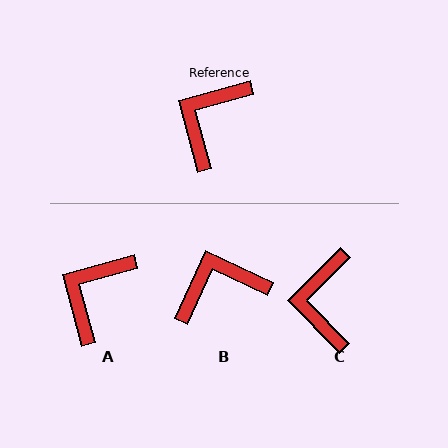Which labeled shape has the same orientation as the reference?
A.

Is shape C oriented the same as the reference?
No, it is off by about 29 degrees.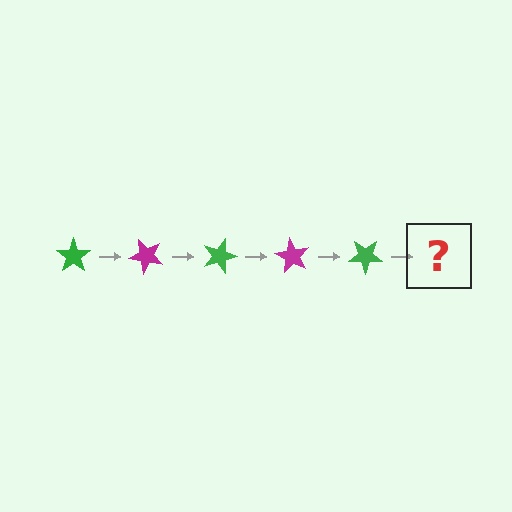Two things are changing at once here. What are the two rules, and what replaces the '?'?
The two rules are that it rotates 45 degrees each step and the color cycles through green and magenta. The '?' should be a magenta star, rotated 225 degrees from the start.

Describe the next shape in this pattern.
It should be a magenta star, rotated 225 degrees from the start.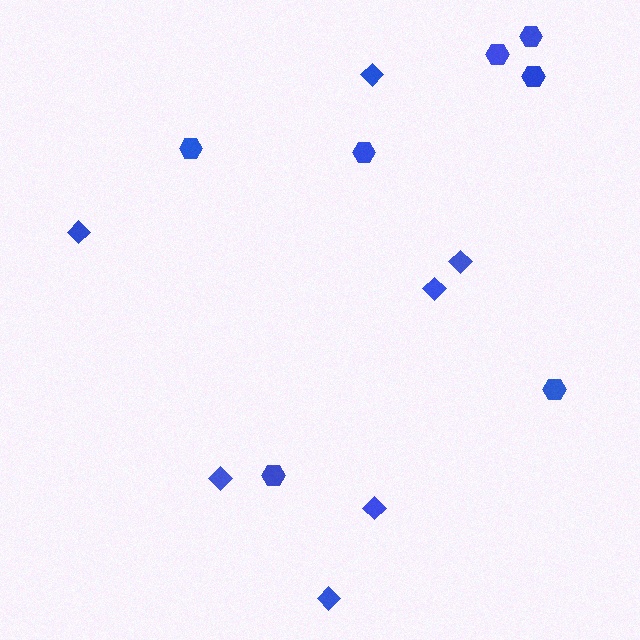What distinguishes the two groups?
There are 2 groups: one group of diamonds (7) and one group of hexagons (7).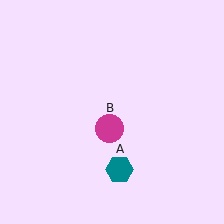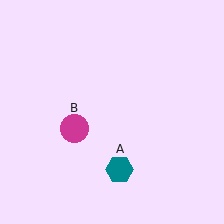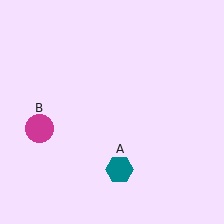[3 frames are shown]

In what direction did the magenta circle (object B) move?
The magenta circle (object B) moved left.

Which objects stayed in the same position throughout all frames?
Teal hexagon (object A) remained stationary.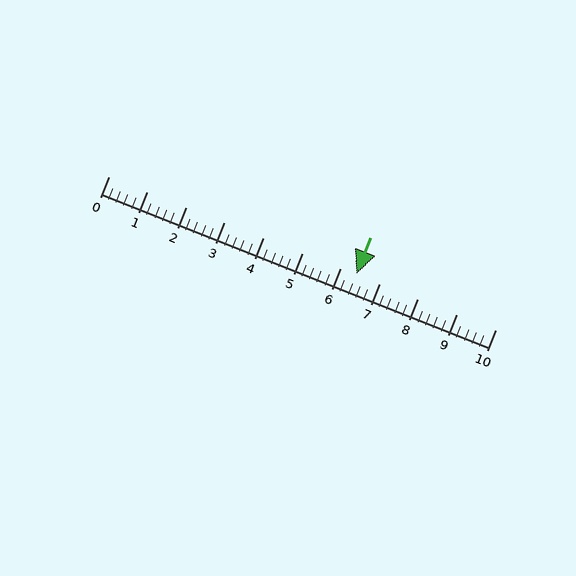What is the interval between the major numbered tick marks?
The major tick marks are spaced 1 units apart.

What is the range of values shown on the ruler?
The ruler shows values from 0 to 10.